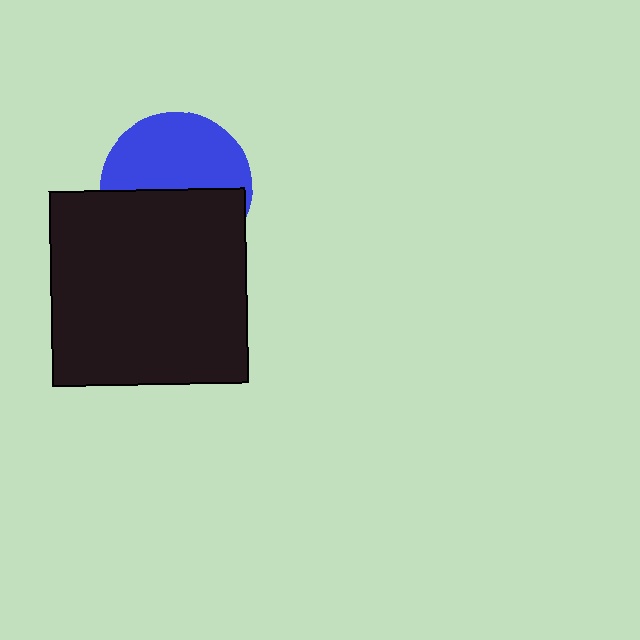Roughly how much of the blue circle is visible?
About half of it is visible (roughly 51%).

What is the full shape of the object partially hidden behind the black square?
The partially hidden object is a blue circle.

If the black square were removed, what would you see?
You would see the complete blue circle.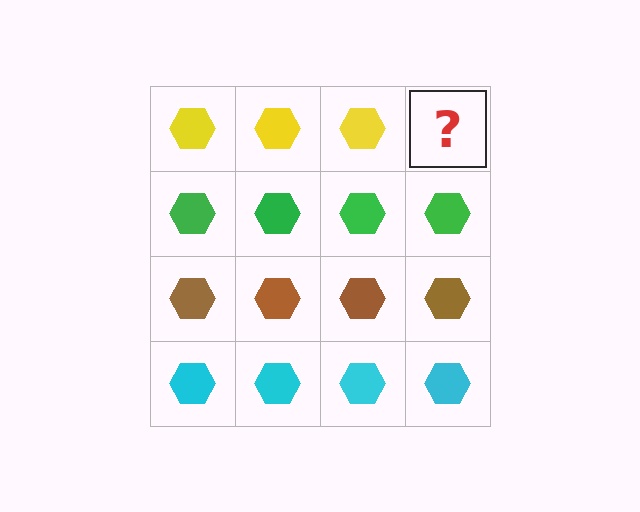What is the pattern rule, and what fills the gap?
The rule is that each row has a consistent color. The gap should be filled with a yellow hexagon.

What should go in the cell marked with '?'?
The missing cell should contain a yellow hexagon.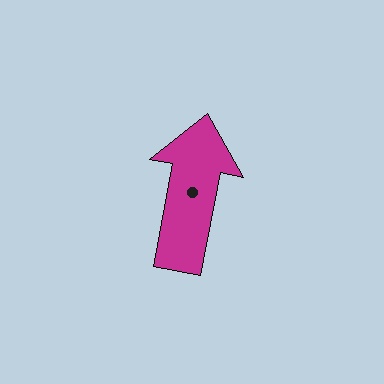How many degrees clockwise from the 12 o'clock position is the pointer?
Approximately 11 degrees.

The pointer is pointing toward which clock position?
Roughly 12 o'clock.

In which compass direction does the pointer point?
North.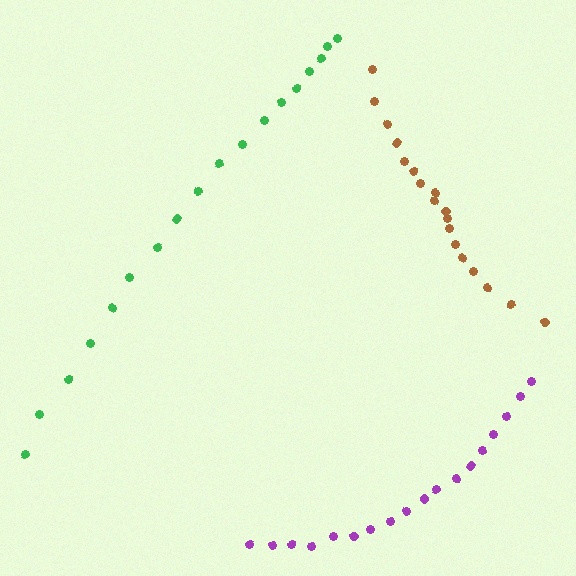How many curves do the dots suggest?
There are 3 distinct paths.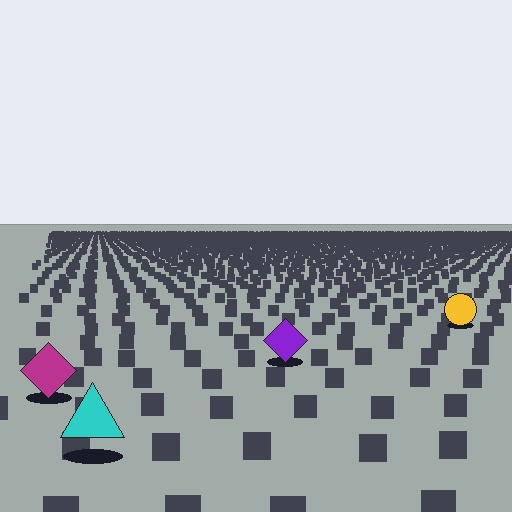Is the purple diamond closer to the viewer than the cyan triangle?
No. The cyan triangle is closer — you can tell from the texture gradient: the ground texture is coarser near it.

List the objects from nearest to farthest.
From nearest to farthest: the cyan triangle, the magenta diamond, the purple diamond, the yellow circle.